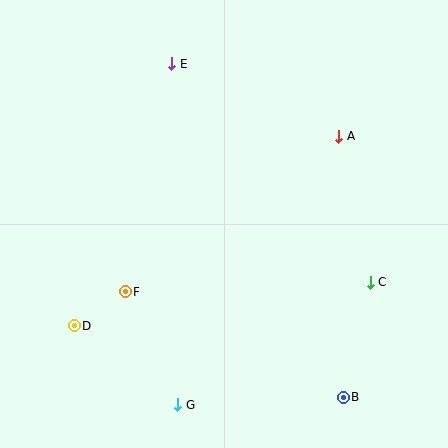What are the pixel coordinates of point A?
Point A is at (338, 136).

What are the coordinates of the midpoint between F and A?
The midpoint between F and A is at (232, 214).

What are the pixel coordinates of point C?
Point C is at (370, 282).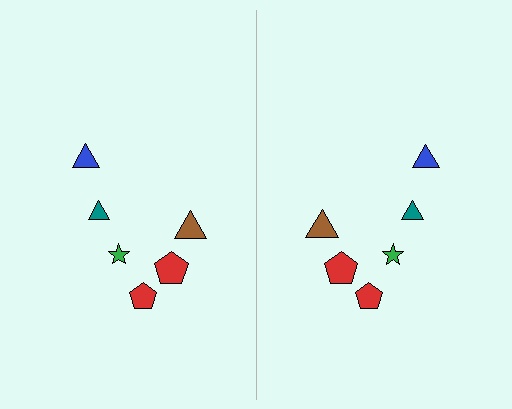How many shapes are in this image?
There are 12 shapes in this image.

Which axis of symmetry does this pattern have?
The pattern has a vertical axis of symmetry running through the center of the image.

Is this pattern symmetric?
Yes, this pattern has bilateral (reflection) symmetry.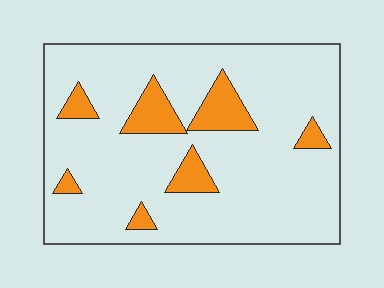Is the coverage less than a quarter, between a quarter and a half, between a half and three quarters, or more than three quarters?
Less than a quarter.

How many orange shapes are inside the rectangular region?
7.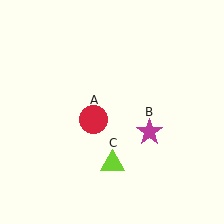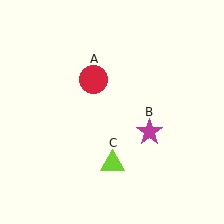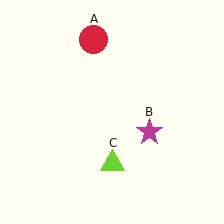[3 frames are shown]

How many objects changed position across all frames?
1 object changed position: red circle (object A).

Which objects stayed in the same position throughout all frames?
Magenta star (object B) and lime triangle (object C) remained stationary.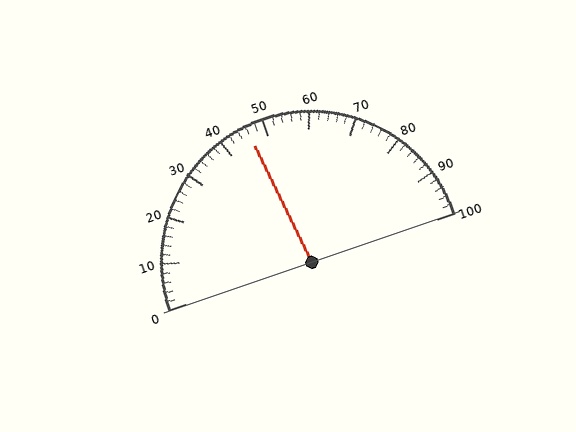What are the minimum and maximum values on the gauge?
The gauge ranges from 0 to 100.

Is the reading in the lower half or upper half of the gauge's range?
The reading is in the lower half of the range (0 to 100).